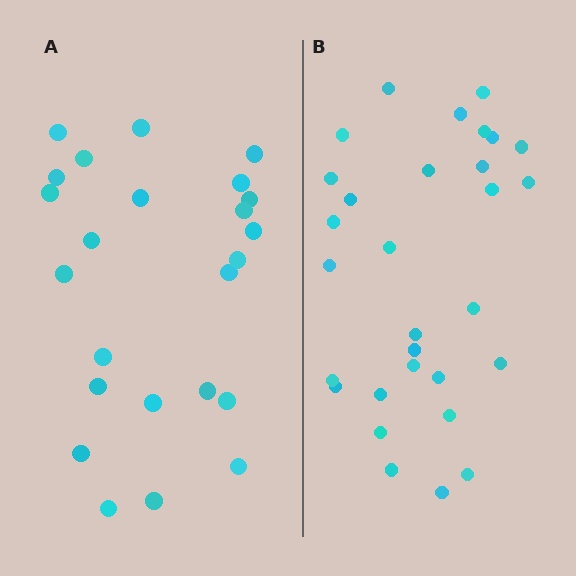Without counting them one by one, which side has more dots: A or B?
Region B (the right region) has more dots.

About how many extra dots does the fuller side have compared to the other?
Region B has about 6 more dots than region A.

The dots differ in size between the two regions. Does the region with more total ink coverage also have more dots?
No. Region A has more total ink coverage because its dots are larger, but region B actually contains more individual dots. Total area can be misleading — the number of items is what matters here.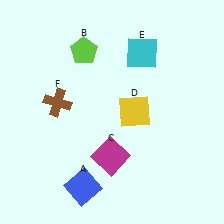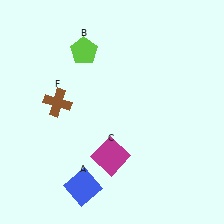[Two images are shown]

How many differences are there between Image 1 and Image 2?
There are 2 differences between the two images.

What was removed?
The yellow square (D), the cyan square (E) were removed in Image 2.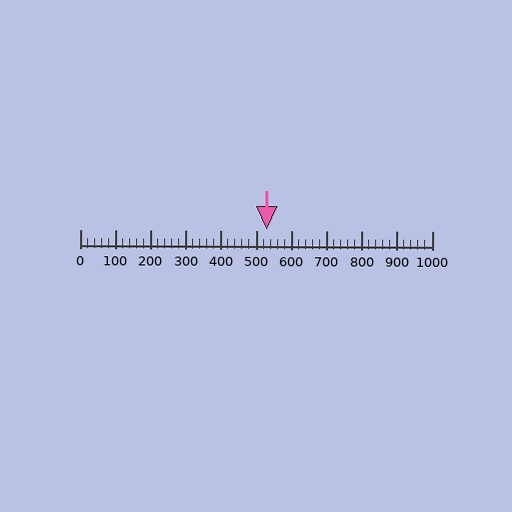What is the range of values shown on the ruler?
The ruler shows values from 0 to 1000.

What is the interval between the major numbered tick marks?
The major tick marks are spaced 100 units apart.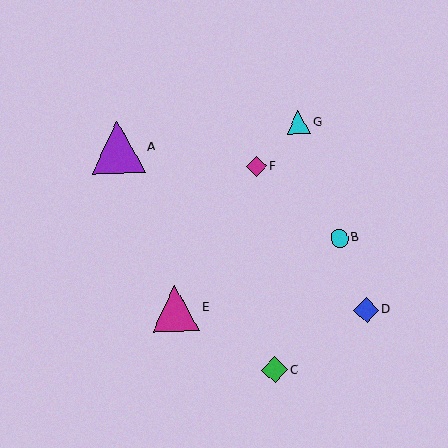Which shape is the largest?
The purple triangle (labeled A) is the largest.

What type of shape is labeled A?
Shape A is a purple triangle.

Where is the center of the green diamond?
The center of the green diamond is at (275, 370).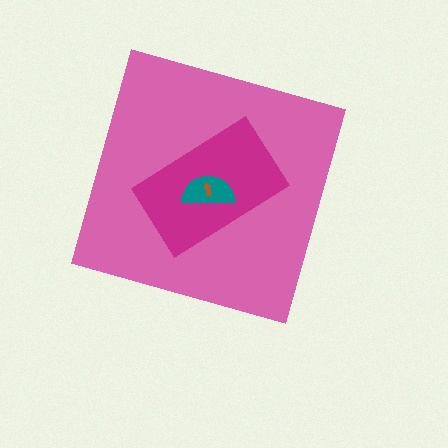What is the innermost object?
The brown arrow.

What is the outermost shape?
The pink diamond.